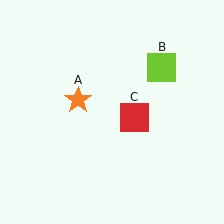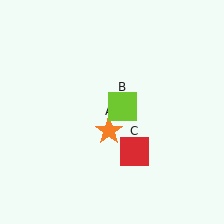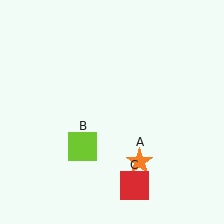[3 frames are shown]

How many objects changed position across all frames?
3 objects changed position: orange star (object A), lime square (object B), red square (object C).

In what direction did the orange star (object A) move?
The orange star (object A) moved down and to the right.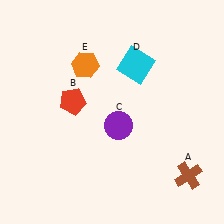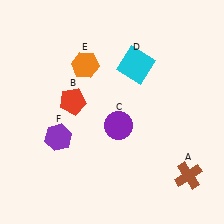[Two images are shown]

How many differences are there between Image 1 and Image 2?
There is 1 difference between the two images.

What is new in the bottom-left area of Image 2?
A purple hexagon (F) was added in the bottom-left area of Image 2.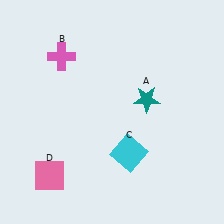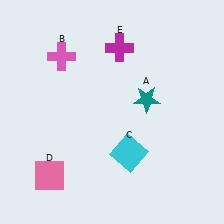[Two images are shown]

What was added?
A magenta cross (E) was added in Image 2.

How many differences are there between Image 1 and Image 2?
There is 1 difference between the two images.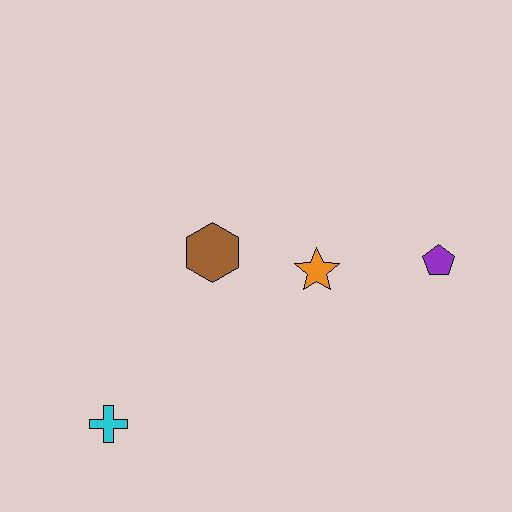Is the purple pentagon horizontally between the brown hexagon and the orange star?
No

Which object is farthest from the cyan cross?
The purple pentagon is farthest from the cyan cross.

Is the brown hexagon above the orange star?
Yes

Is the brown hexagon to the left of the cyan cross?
No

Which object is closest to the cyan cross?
The brown hexagon is closest to the cyan cross.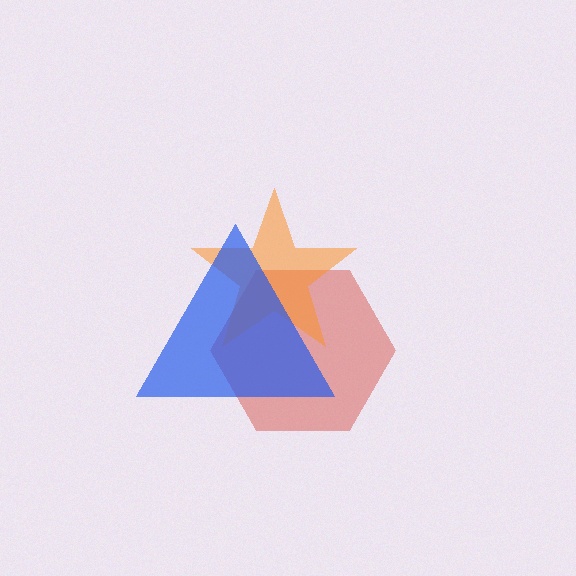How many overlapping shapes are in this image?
There are 3 overlapping shapes in the image.